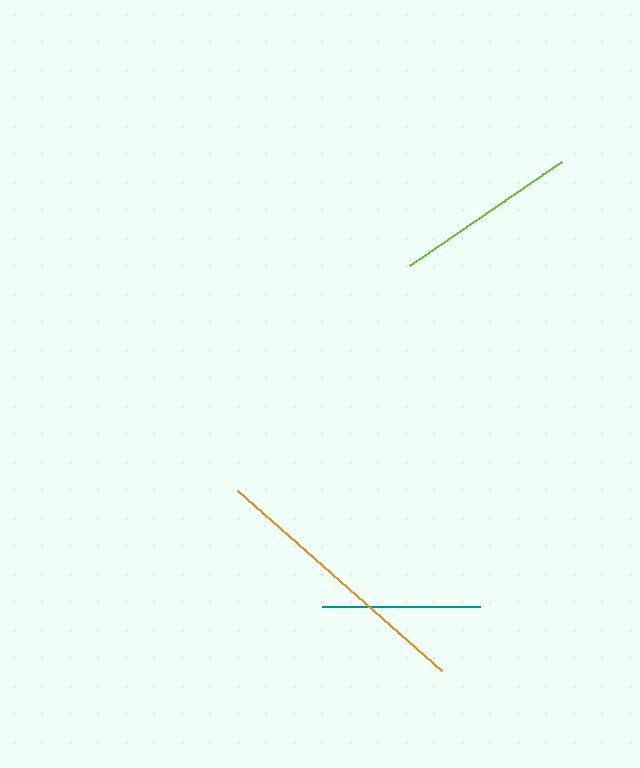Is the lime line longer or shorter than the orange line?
The orange line is longer than the lime line.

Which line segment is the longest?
The orange line is the longest at approximately 273 pixels.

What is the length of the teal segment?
The teal segment is approximately 158 pixels long.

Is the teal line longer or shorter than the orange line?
The orange line is longer than the teal line.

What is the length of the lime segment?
The lime segment is approximately 185 pixels long.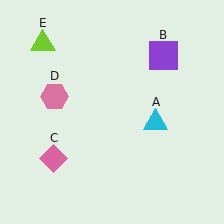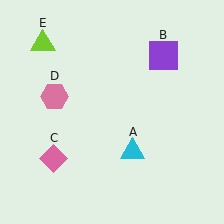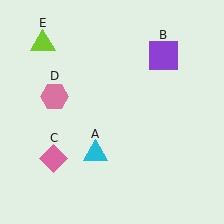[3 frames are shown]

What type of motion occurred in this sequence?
The cyan triangle (object A) rotated clockwise around the center of the scene.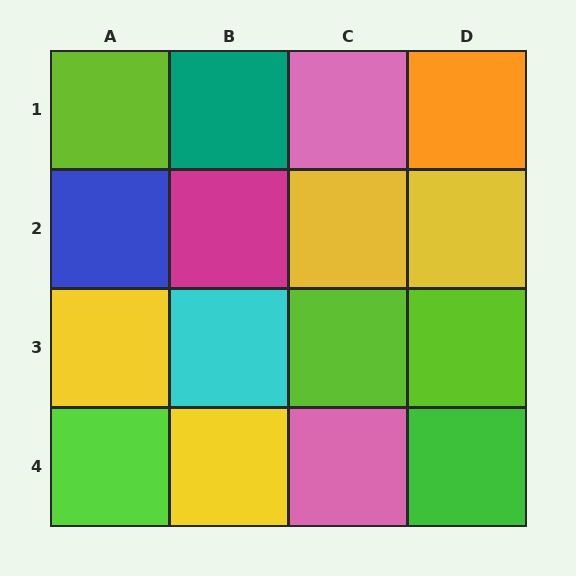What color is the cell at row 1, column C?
Pink.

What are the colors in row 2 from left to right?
Blue, magenta, yellow, yellow.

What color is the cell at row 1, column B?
Teal.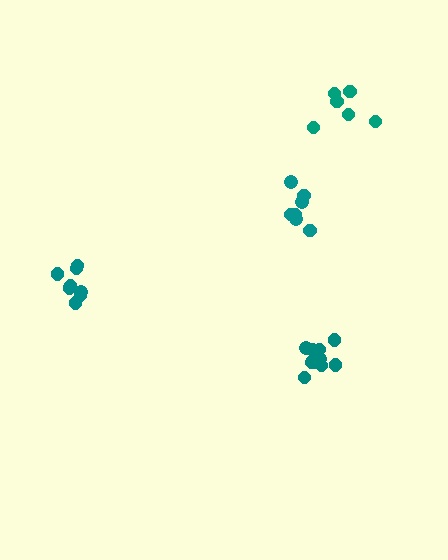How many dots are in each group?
Group 1: 6 dots, Group 2: 7 dots, Group 3: 8 dots, Group 4: 12 dots (33 total).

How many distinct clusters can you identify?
There are 4 distinct clusters.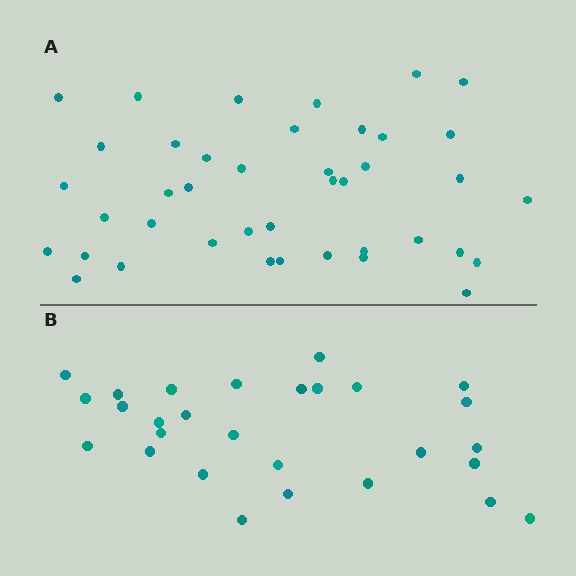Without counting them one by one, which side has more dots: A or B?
Region A (the top region) has more dots.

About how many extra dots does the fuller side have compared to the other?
Region A has approximately 15 more dots than region B.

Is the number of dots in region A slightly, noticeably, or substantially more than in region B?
Region A has substantially more. The ratio is roughly 1.5 to 1.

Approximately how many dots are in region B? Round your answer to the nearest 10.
About 30 dots. (The exact count is 28, which rounds to 30.)